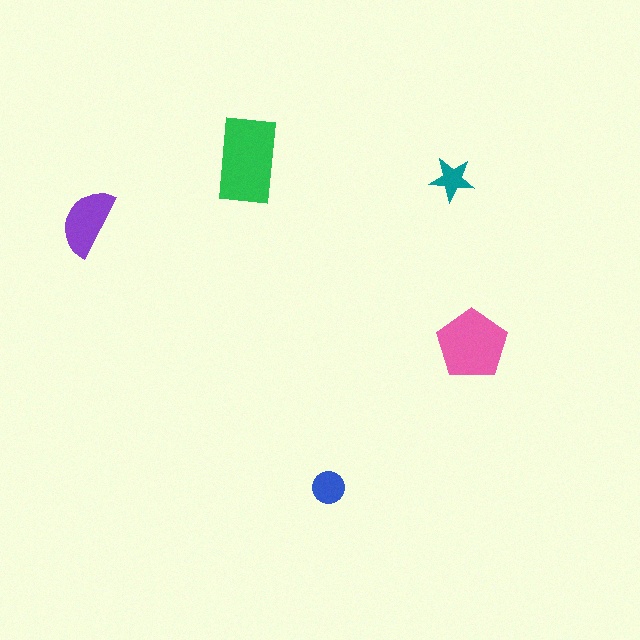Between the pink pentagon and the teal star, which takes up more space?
The pink pentagon.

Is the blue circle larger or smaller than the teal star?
Larger.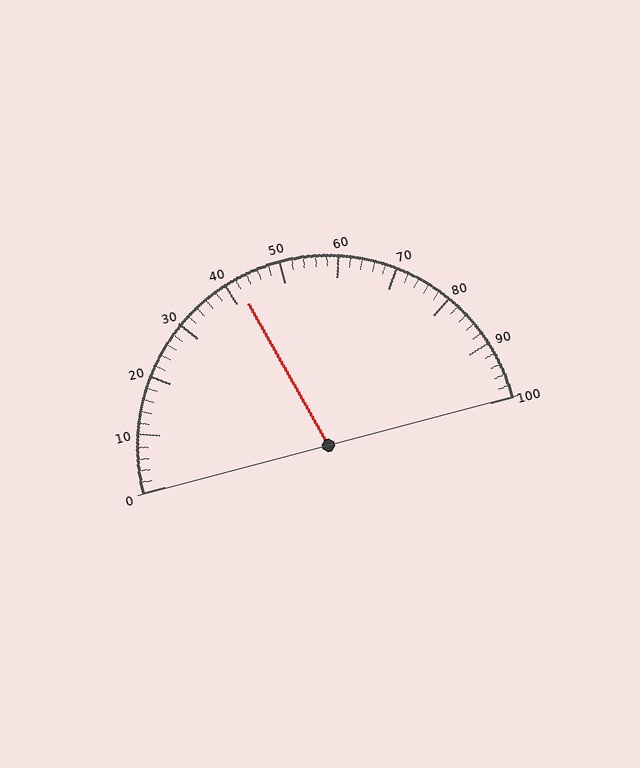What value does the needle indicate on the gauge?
The needle indicates approximately 42.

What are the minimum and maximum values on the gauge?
The gauge ranges from 0 to 100.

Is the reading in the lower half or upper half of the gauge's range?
The reading is in the lower half of the range (0 to 100).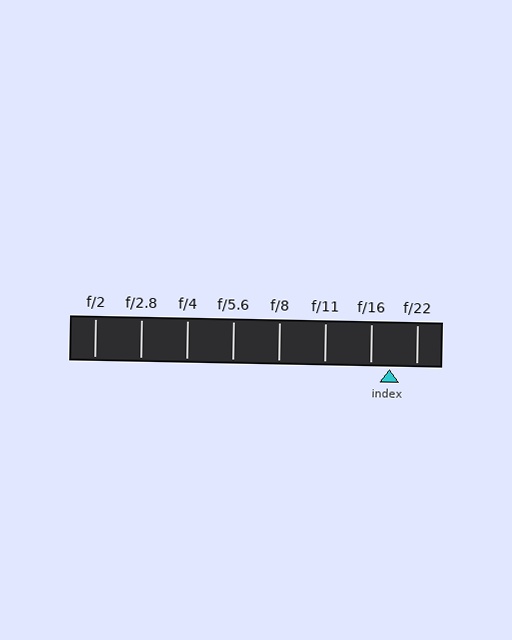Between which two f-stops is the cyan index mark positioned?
The index mark is between f/16 and f/22.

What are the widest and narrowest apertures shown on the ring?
The widest aperture shown is f/2 and the narrowest is f/22.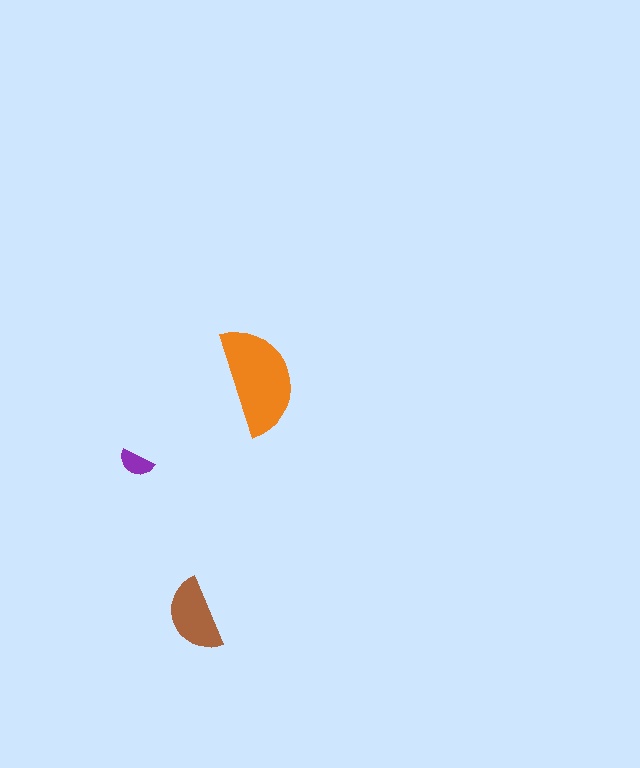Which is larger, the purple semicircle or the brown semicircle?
The brown one.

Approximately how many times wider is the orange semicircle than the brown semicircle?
About 1.5 times wider.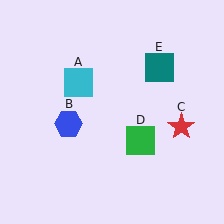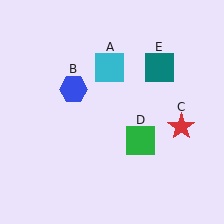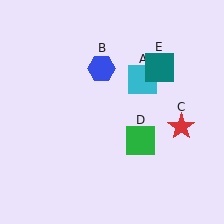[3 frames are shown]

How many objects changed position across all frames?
2 objects changed position: cyan square (object A), blue hexagon (object B).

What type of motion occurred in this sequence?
The cyan square (object A), blue hexagon (object B) rotated clockwise around the center of the scene.